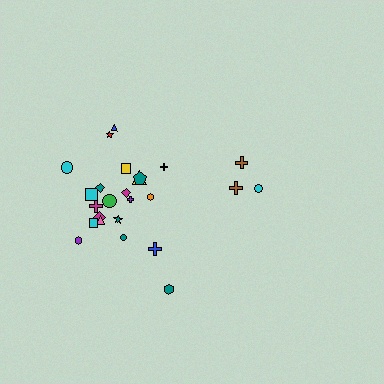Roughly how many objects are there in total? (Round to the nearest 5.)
Roughly 25 objects in total.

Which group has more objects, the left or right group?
The left group.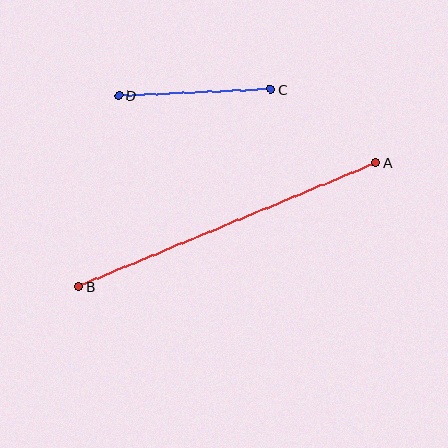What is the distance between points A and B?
The distance is approximately 322 pixels.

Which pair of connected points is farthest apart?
Points A and B are farthest apart.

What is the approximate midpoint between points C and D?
The midpoint is at approximately (195, 92) pixels.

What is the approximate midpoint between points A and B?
The midpoint is at approximately (227, 225) pixels.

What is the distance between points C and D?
The distance is approximately 152 pixels.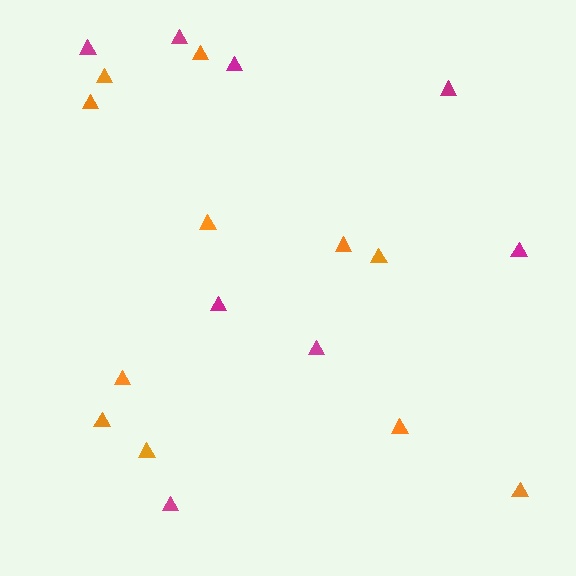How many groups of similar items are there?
There are 2 groups: one group of magenta triangles (8) and one group of orange triangles (11).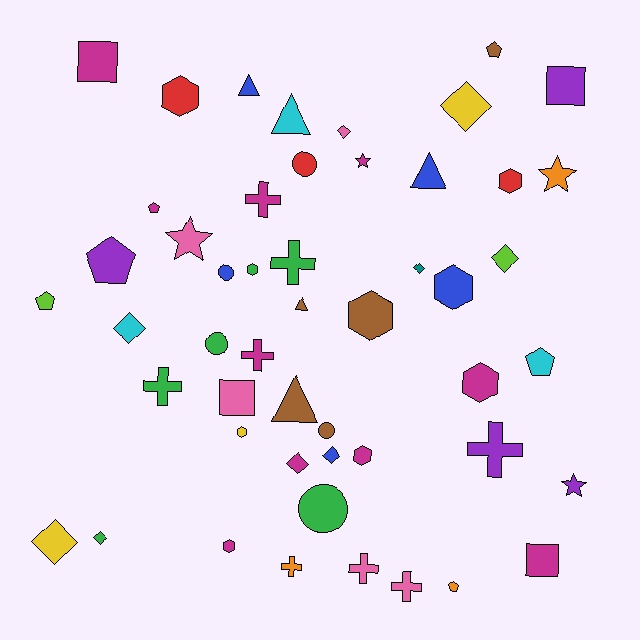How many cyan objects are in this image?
There are 3 cyan objects.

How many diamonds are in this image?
There are 9 diamonds.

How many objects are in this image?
There are 50 objects.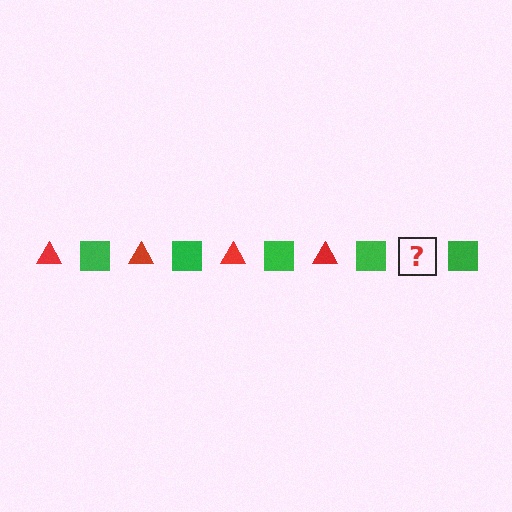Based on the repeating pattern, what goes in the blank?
The blank should be a red triangle.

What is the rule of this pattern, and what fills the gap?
The rule is that the pattern alternates between red triangle and green square. The gap should be filled with a red triangle.